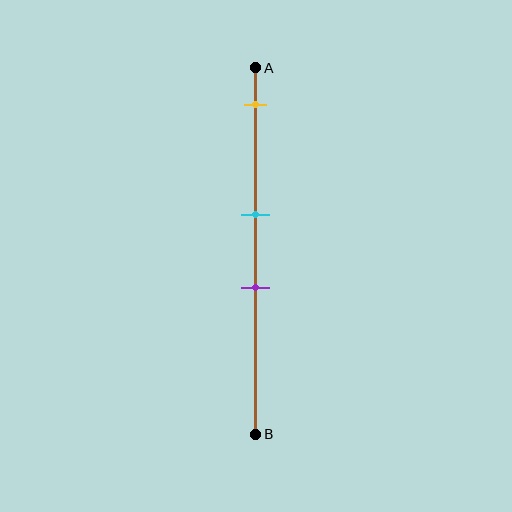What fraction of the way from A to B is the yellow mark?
The yellow mark is approximately 10% (0.1) of the way from A to B.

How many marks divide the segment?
There are 3 marks dividing the segment.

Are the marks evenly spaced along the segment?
No, the marks are not evenly spaced.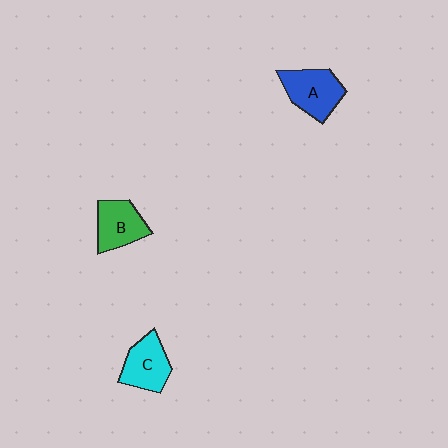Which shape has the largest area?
Shape A (blue).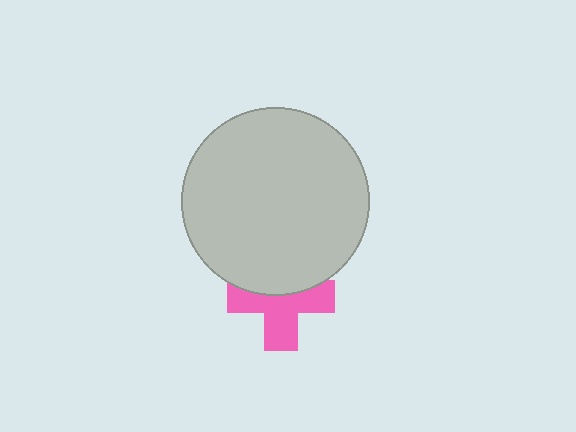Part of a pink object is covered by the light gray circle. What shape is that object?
It is a cross.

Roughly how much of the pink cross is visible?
About half of it is visible (roughly 61%).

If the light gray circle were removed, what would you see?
You would see the complete pink cross.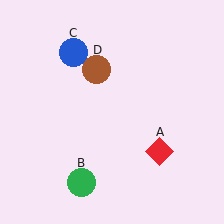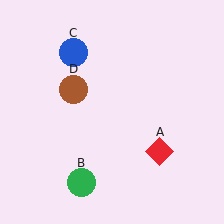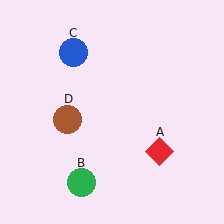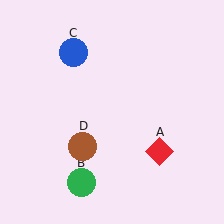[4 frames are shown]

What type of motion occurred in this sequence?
The brown circle (object D) rotated counterclockwise around the center of the scene.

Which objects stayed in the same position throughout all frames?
Red diamond (object A) and green circle (object B) and blue circle (object C) remained stationary.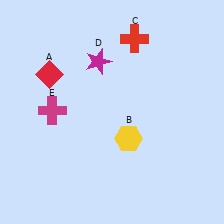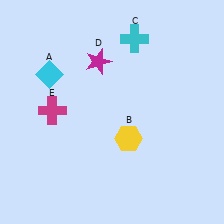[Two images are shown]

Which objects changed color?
A changed from red to cyan. C changed from red to cyan.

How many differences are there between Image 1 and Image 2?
There are 2 differences between the two images.